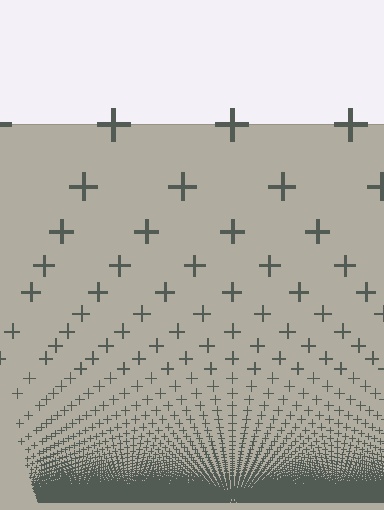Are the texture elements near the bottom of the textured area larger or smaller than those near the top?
Smaller. The gradient is inverted — elements near the bottom are smaller and denser.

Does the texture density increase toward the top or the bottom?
Density increases toward the bottom.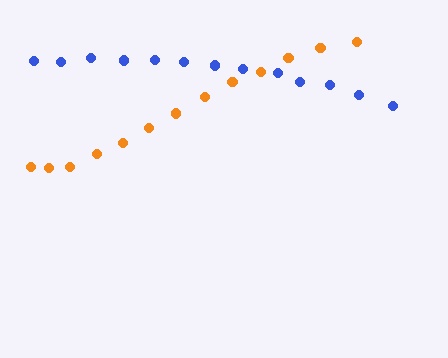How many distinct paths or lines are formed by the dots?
There are 2 distinct paths.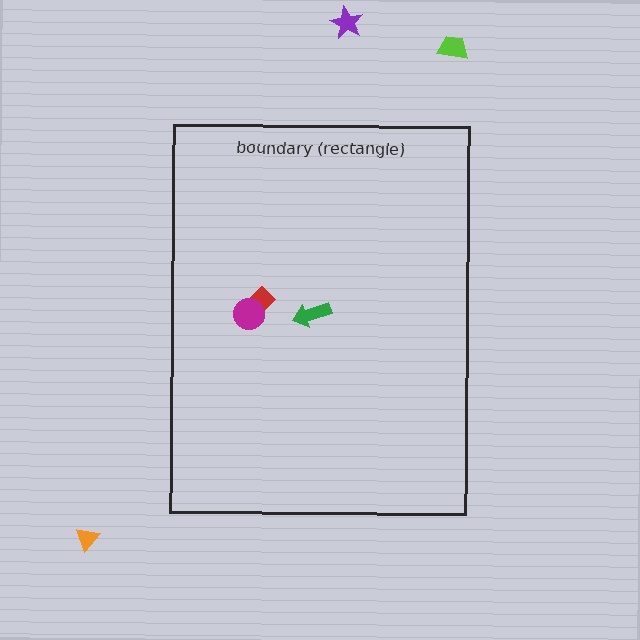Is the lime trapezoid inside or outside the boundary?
Outside.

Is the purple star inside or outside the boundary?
Outside.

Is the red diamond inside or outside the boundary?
Inside.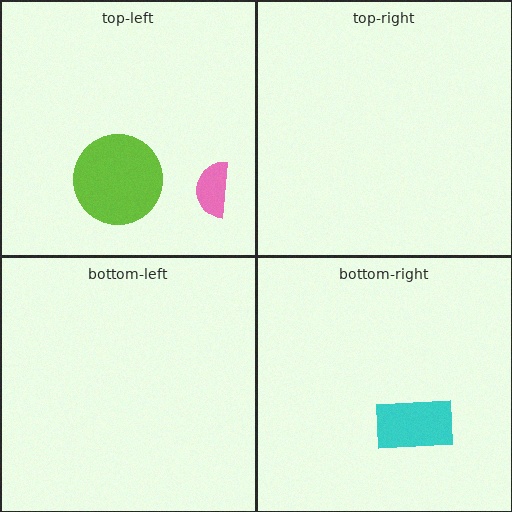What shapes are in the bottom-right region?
The cyan rectangle.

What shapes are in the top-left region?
The pink semicircle, the lime circle.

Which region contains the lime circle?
The top-left region.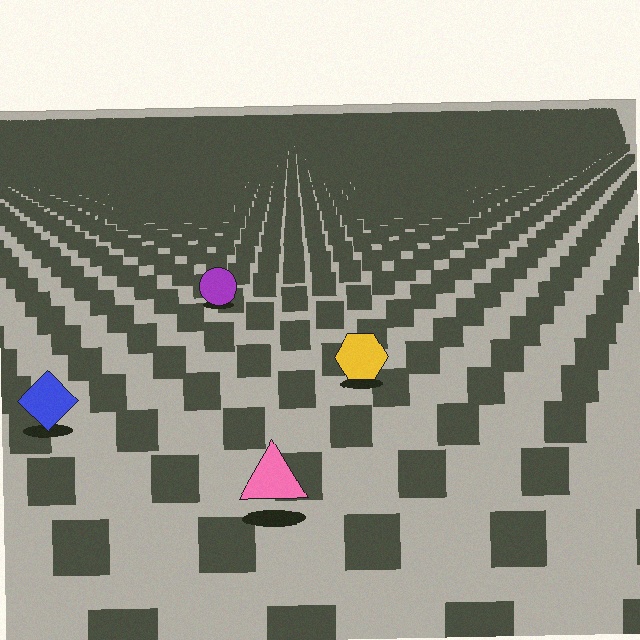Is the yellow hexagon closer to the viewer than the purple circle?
Yes. The yellow hexagon is closer — you can tell from the texture gradient: the ground texture is coarser near it.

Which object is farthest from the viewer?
The purple circle is farthest from the viewer. It appears smaller and the ground texture around it is denser.